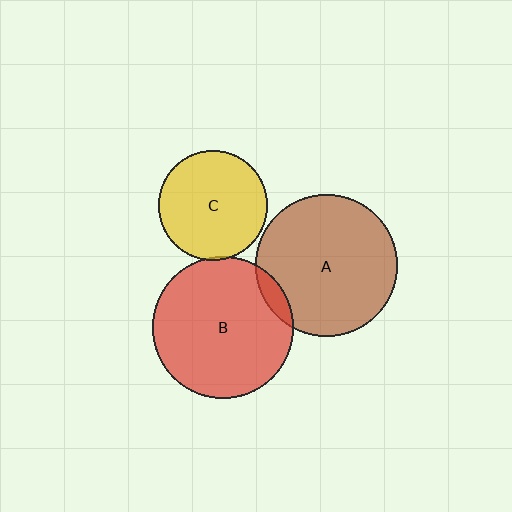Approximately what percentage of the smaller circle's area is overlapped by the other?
Approximately 5%.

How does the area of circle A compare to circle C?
Approximately 1.7 times.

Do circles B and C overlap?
Yes.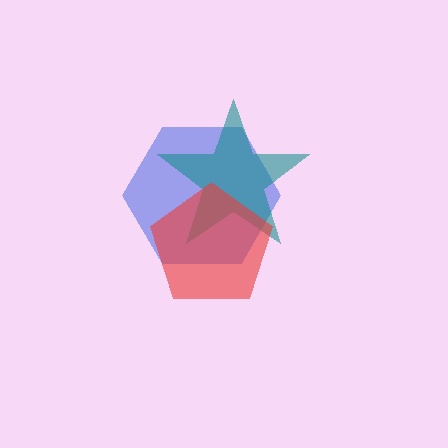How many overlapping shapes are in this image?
There are 3 overlapping shapes in the image.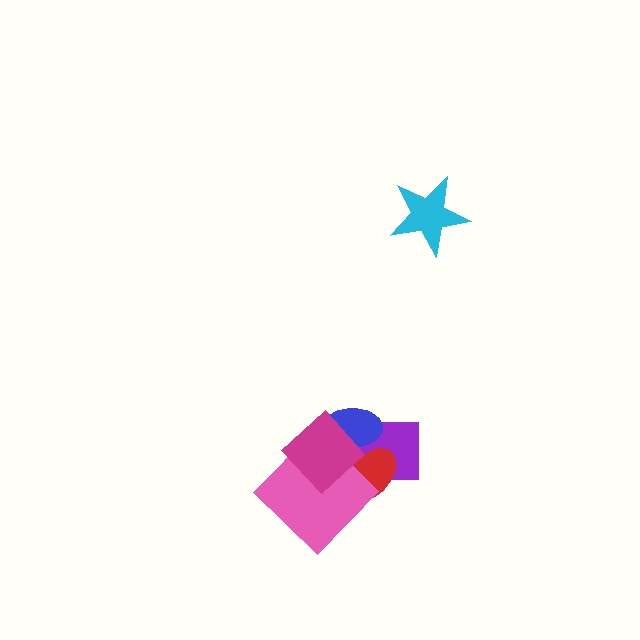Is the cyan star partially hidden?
No, no other shape covers it.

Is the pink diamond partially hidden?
Yes, it is partially covered by another shape.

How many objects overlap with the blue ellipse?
3 objects overlap with the blue ellipse.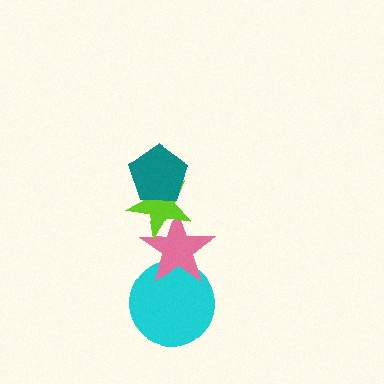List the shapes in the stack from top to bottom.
From top to bottom: the teal pentagon, the lime star, the pink star, the cyan circle.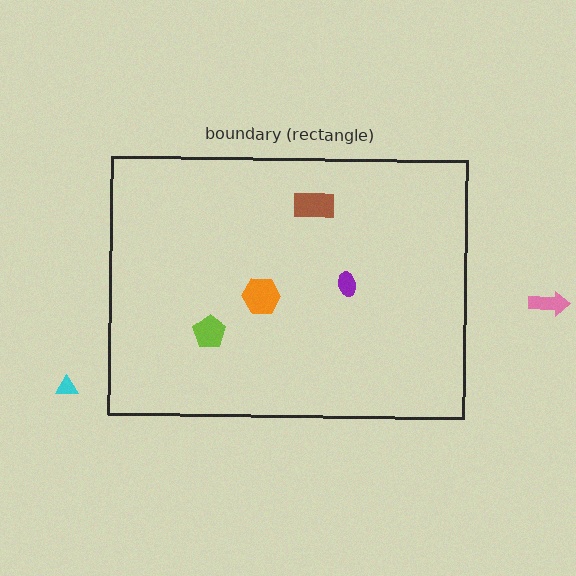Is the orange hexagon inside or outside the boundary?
Inside.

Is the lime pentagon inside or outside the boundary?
Inside.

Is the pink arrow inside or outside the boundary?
Outside.